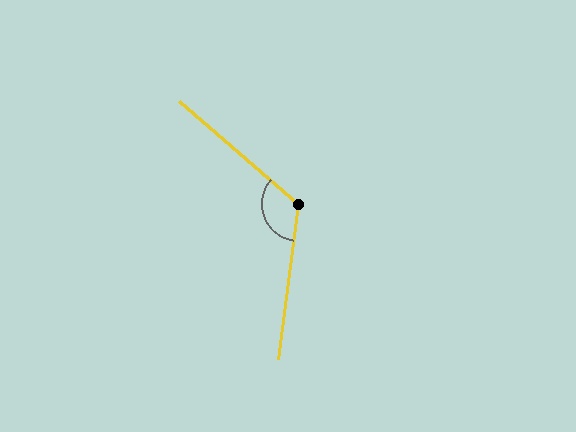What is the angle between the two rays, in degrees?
Approximately 123 degrees.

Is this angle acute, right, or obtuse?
It is obtuse.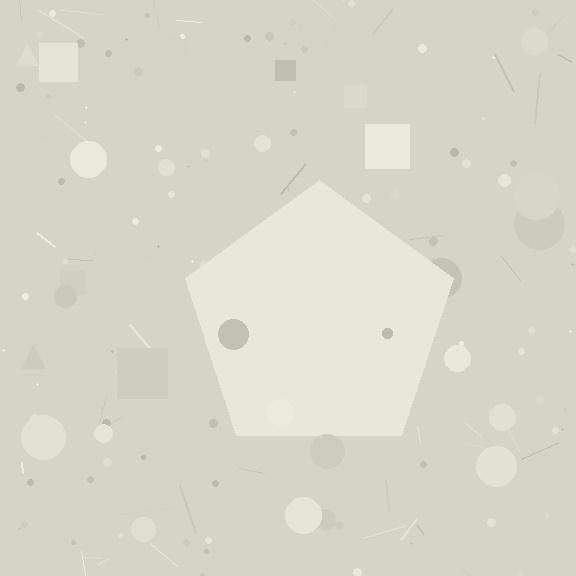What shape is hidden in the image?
A pentagon is hidden in the image.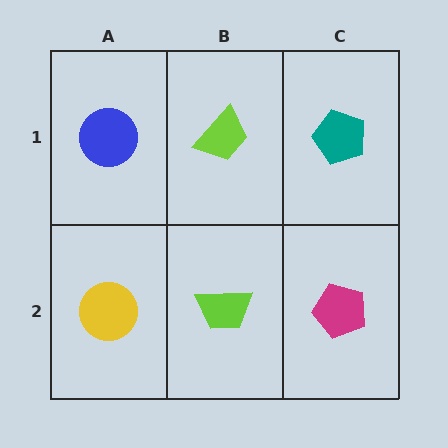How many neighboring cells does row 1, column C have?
2.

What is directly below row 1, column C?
A magenta pentagon.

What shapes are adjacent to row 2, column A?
A blue circle (row 1, column A), a lime trapezoid (row 2, column B).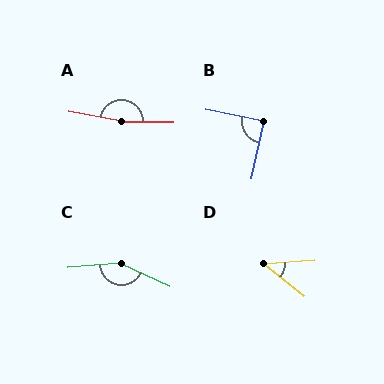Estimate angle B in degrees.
Approximately 89 degrees.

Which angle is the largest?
A, at approximately 170 degrees.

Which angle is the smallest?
D, at approximately 43 degrees.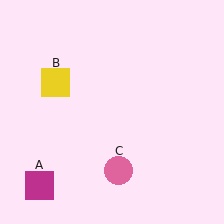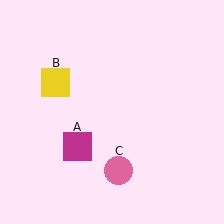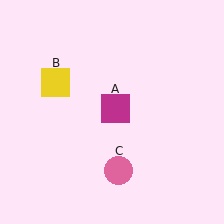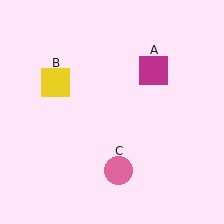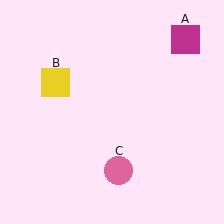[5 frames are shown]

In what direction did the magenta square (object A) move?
The magenta square (object A) moved up and to the right.